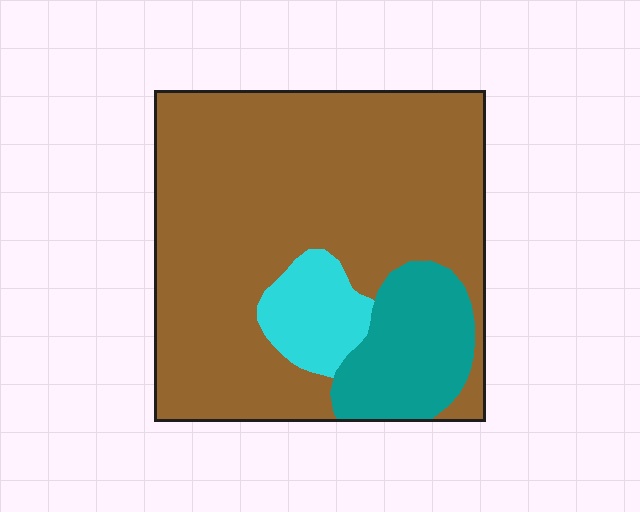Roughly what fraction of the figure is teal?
Teal takes up about one sixth (1/6) of the figure.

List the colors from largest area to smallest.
From largest to smallest: brown, teal, cyan.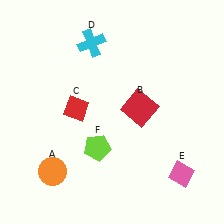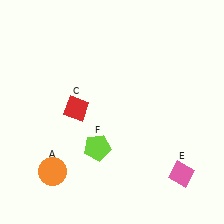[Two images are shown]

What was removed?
The red square (B), the cyan cross (D) were removed in Image 2.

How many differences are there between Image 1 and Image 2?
There are 2 differences between the two images.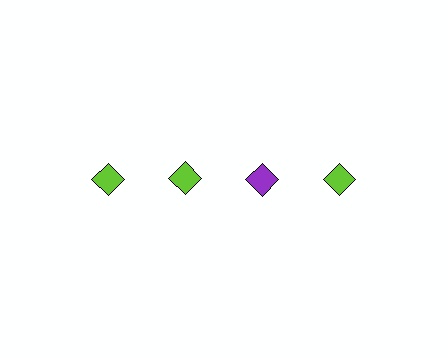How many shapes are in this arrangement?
There are 4 shapes arranged in a grid pattern.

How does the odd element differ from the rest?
It has a different color: purple instead of lime.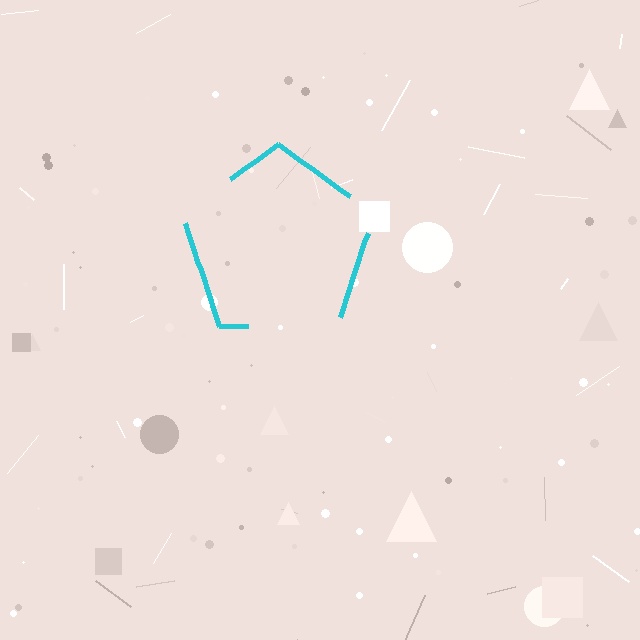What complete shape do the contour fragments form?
The contour fragments form a pentagon.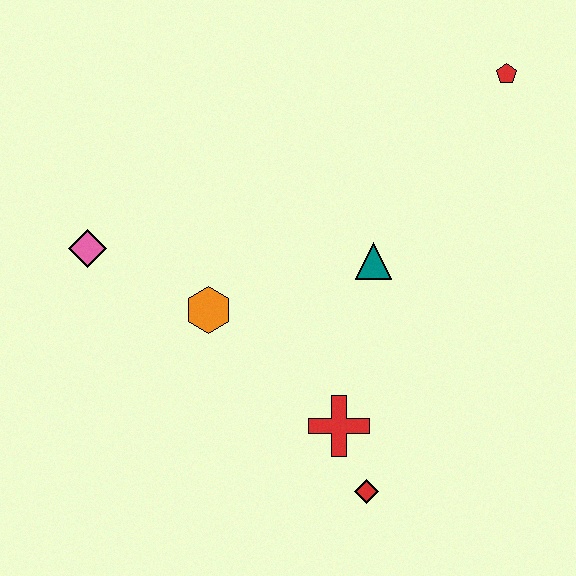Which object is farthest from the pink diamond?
The red pentagon is farthest from the pink diamond.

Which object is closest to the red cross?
The red diamond is closest to the red cross.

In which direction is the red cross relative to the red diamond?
The red cross is above the red diamond.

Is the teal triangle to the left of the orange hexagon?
No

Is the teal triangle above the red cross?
Yes